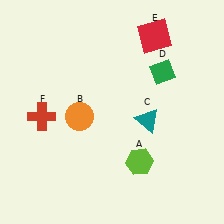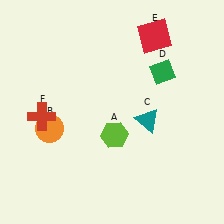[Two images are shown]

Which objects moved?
The objects that moved are: the lime hexagon (A), the orange circle (B).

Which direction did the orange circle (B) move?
The orange circle (B) moved left.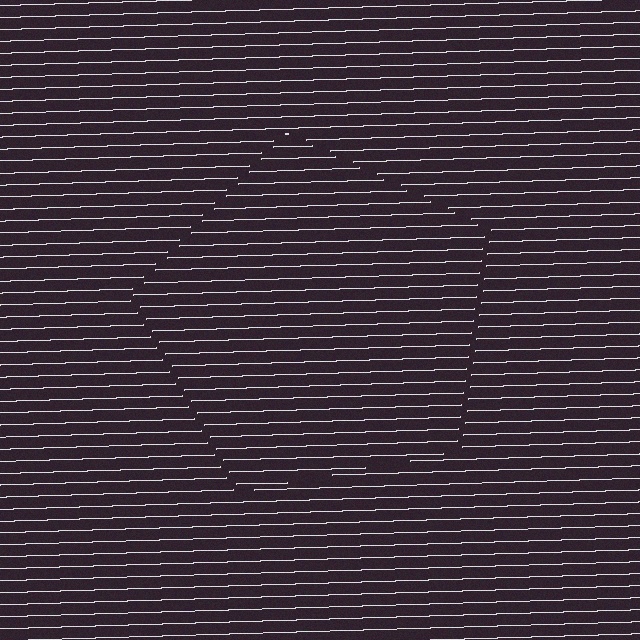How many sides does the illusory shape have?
5 sides — the line-ends trace a pentagon.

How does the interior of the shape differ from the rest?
The interior of the shape contains the same grating, shifted by half a period — the contour is defined by the phase discontinuity where line-ends from the inner and outer gratings abut.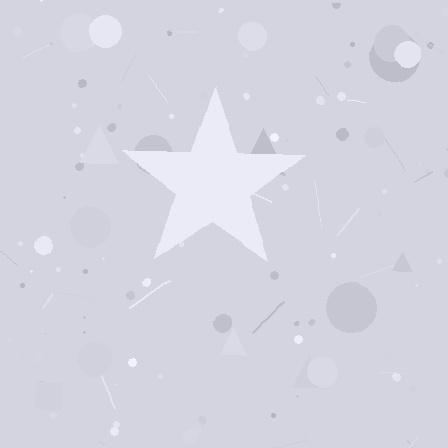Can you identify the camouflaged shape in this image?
The camouflaged shape is a star.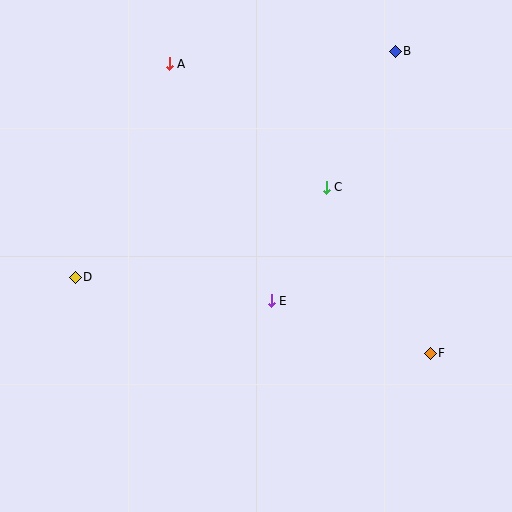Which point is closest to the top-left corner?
Point A is closest to the top-left corner.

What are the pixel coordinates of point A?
Point A is at (169, 64).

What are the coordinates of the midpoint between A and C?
The midpoint between A and C is at (248, 125).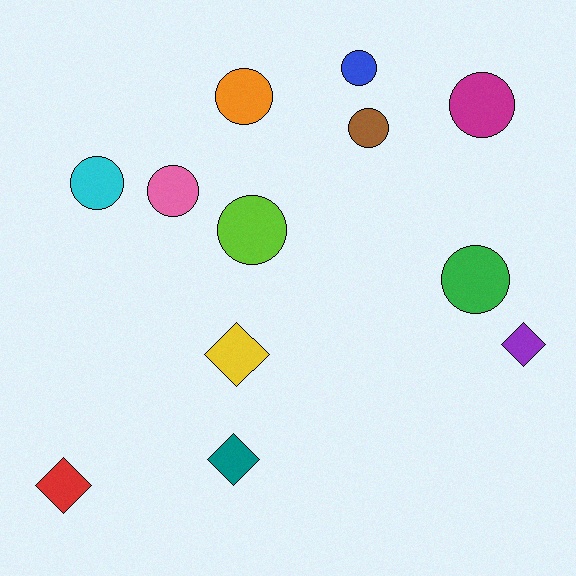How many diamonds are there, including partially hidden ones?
There are 4 diamonds.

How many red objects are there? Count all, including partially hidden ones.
There is 1 red object.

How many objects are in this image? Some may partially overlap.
There are 12 objects.